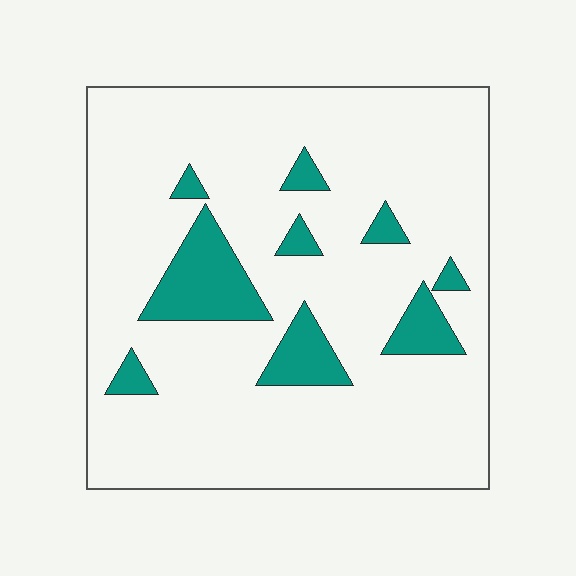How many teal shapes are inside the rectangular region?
9.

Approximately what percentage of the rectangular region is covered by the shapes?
Approximately 15%.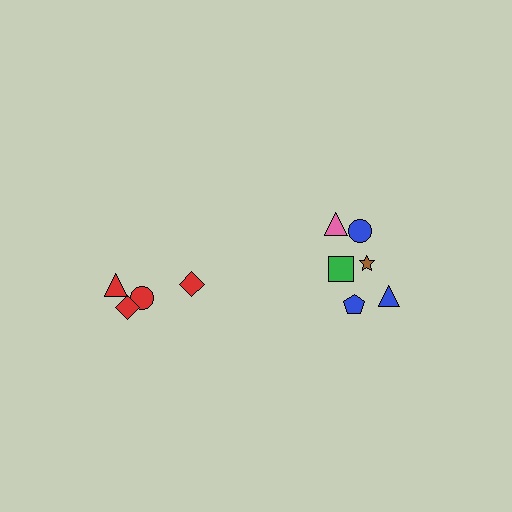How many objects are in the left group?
There are 4 objects.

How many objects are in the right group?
There are 6 objects.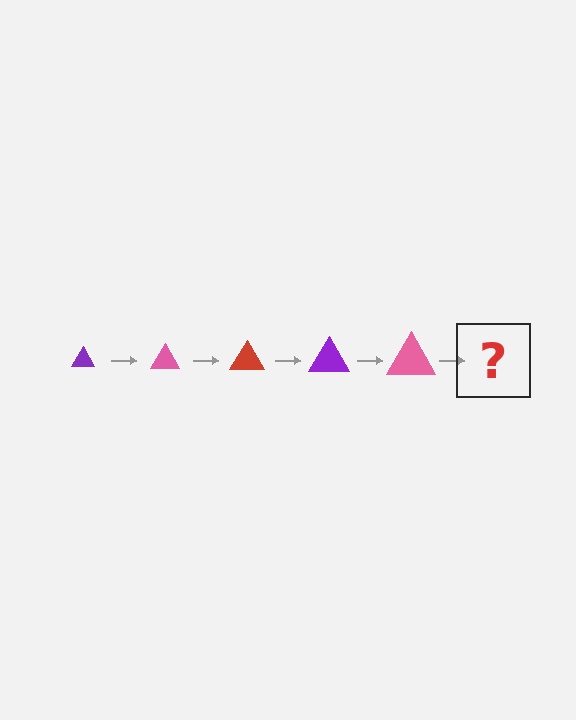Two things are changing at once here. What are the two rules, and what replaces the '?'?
The two rules are that the triangle grows larger each step and the color cycles through purple, pink, and red. The '?' should be a red triangle, larger than the previous one.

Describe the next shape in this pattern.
It should be a red triangle, larger than the previous one.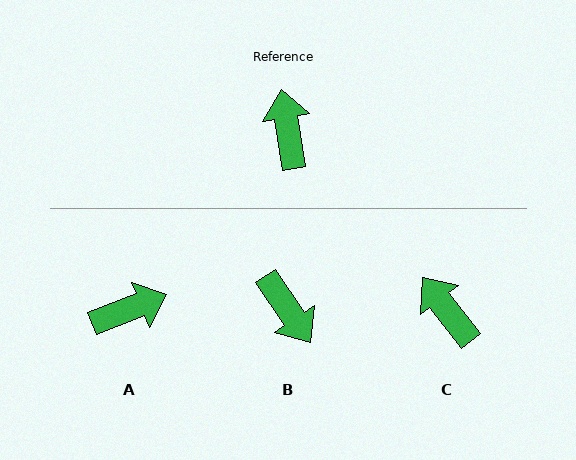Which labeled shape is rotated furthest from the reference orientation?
B, about 155 degrees away.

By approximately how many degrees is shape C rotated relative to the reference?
Approximately 29 degrees counter-clockwise.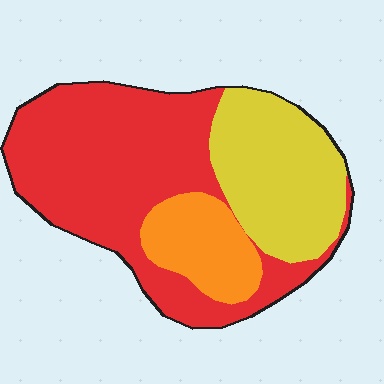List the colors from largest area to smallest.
From largest to smallest: red, yellow, orange.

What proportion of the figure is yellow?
Yellow covers 29% of the figure.